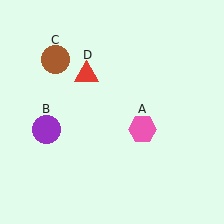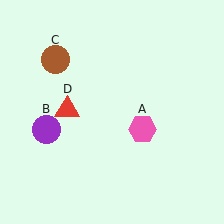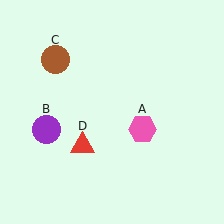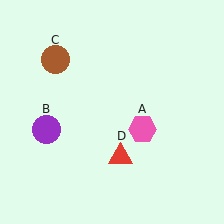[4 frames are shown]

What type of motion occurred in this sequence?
The red triangle (object D) rotated counterclockwise around the center of the scene.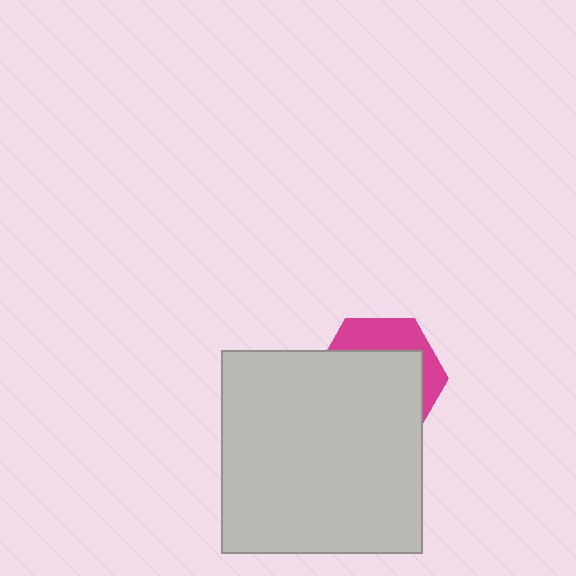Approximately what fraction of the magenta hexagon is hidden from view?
Roughly 69% of the magenta hexagon is hidden behind the light gray rectangle.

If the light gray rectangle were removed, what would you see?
You would see the complete magenta hexagon.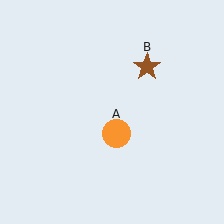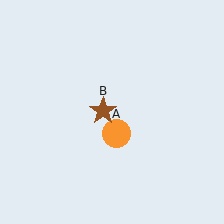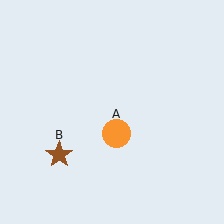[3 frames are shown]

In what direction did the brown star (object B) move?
The brown star (object B) moved down and to the left.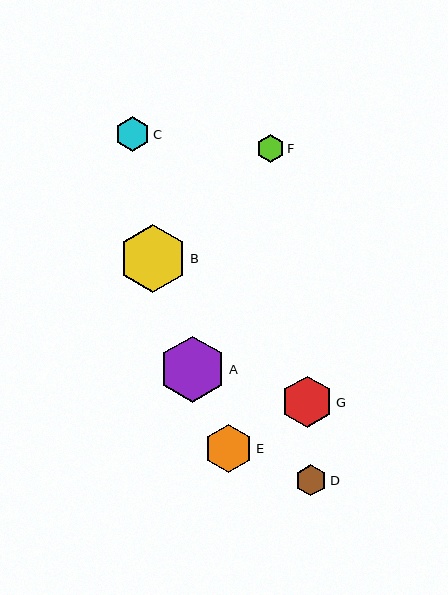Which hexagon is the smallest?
Hexagon F is the smallest with a size of approximately 27 pixels.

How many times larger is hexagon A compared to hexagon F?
Hexagon A is approximately 2.4 times the size of hexagon F.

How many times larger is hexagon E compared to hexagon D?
Hexagon E is approximately 1.5 times the size of hexagon D.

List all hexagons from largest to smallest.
From largest to smallest: B, A, G, E, C, D, F.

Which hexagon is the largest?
Hexagon B is the largest with a size of approximately 68 pixels.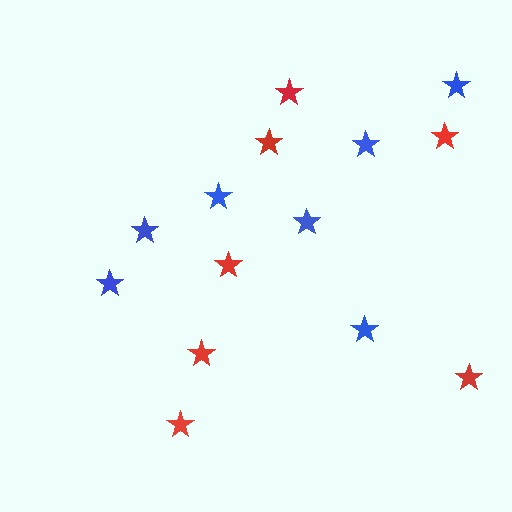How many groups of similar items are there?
There are 2 groups: one group of blue stars (7) and one group of red stars (7).